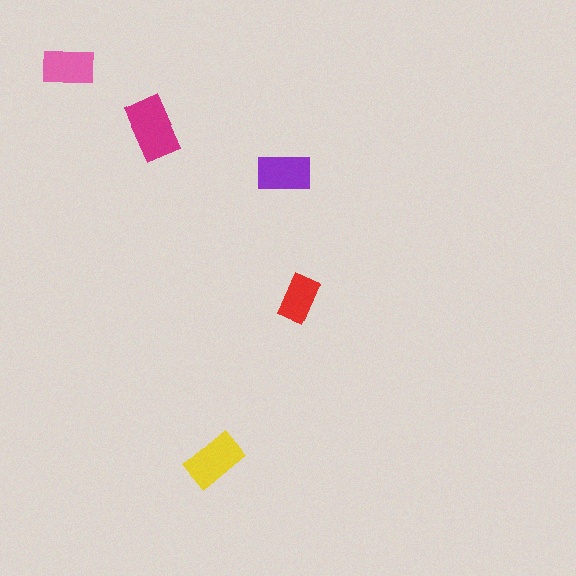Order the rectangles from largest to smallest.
the magenta one, the yellow one, the purple one, the pink one, the red one.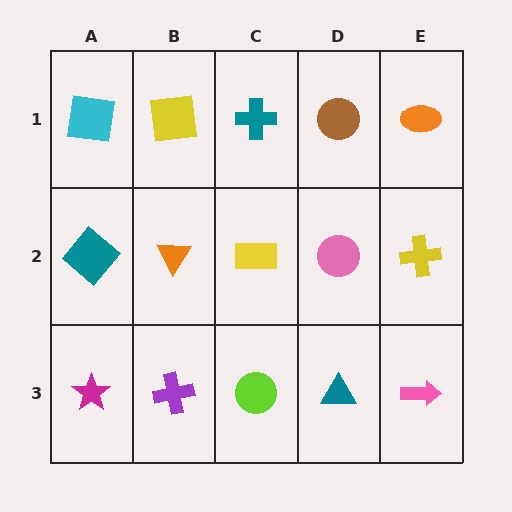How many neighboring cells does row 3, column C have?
3.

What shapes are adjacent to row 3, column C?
A yellow rectangle (row 2, column C), a purple cross (row 3, column B), a teal triangle (row 3, column D).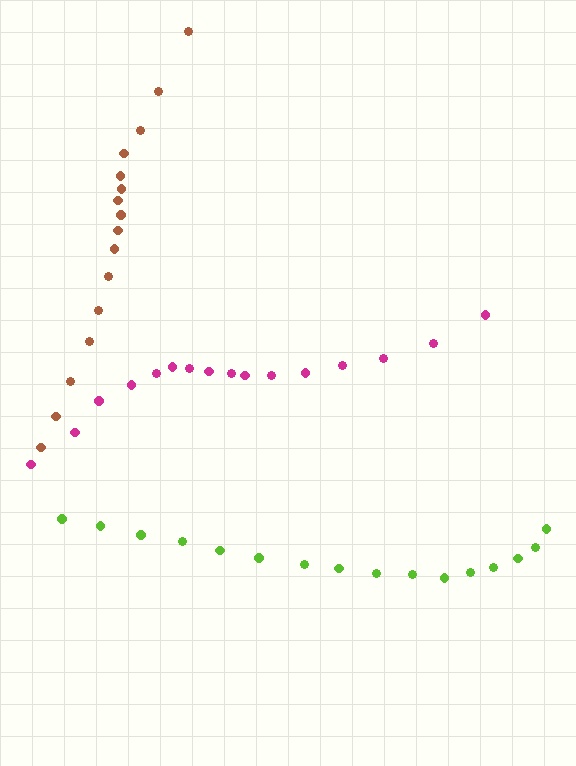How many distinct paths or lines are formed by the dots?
There are 3 distinct paths.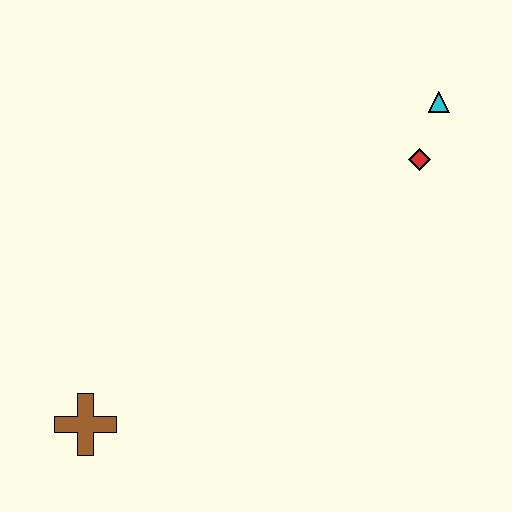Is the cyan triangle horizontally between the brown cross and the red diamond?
No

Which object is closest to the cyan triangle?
The red diamond is closest to the cyan triangle.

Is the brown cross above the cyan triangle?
No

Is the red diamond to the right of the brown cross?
Yes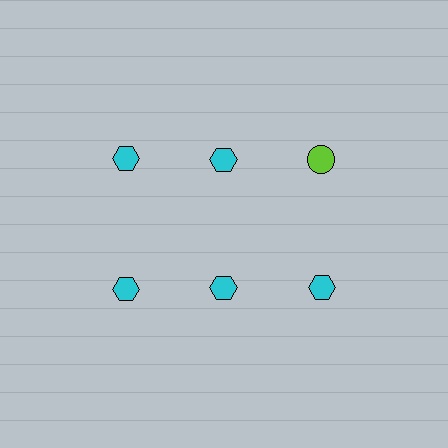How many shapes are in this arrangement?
There are 6 shapes arranged in a grid pattern.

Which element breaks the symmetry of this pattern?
The lime circle in the top row, center column breaks the symmetry. All other shapes are cyan hexagons.